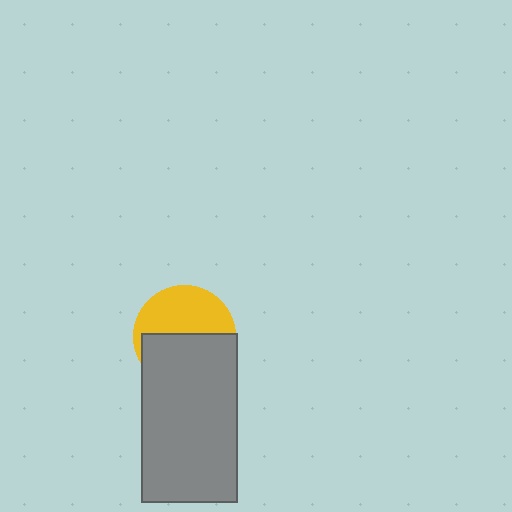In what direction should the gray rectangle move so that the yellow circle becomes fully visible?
The gray rectangle should move down. That is the shortest direction to clear the overlap and leave the yellow circle fully visible.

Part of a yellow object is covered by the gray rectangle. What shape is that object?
It is a circle.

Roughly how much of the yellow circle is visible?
About half of it is visible (roughly 49%).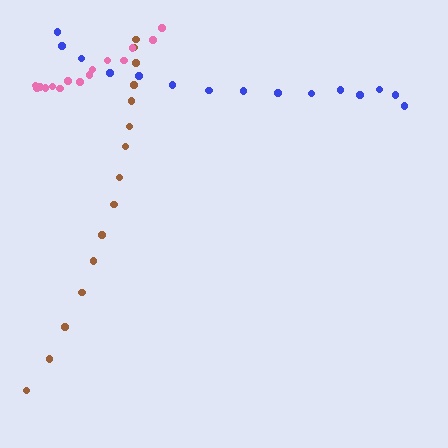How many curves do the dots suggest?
There are 3 distinct paths.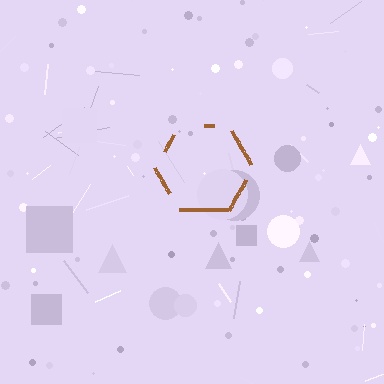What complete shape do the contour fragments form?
The contour fragments form a hexagon.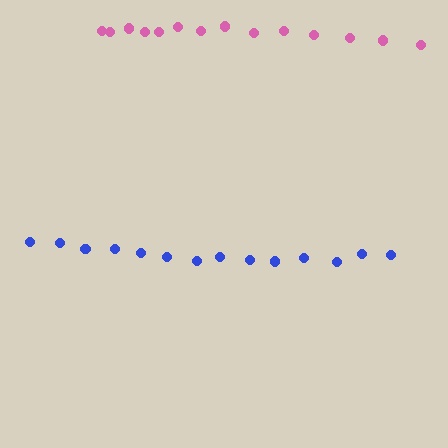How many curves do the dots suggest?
There are 2 distinct paths.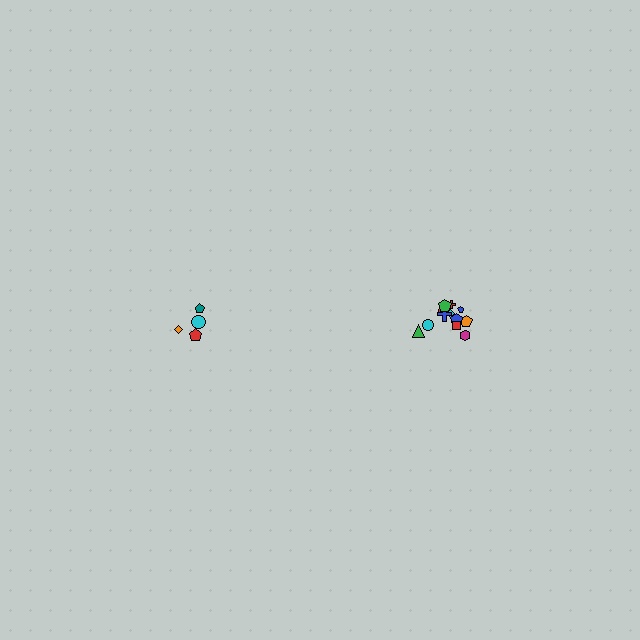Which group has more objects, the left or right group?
The right group.